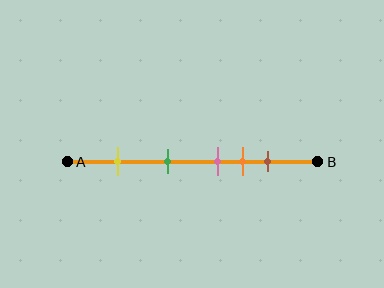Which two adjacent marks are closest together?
The pink and orange marks are the closest adjacent pair.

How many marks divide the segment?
There are 5 marks dividing the segment.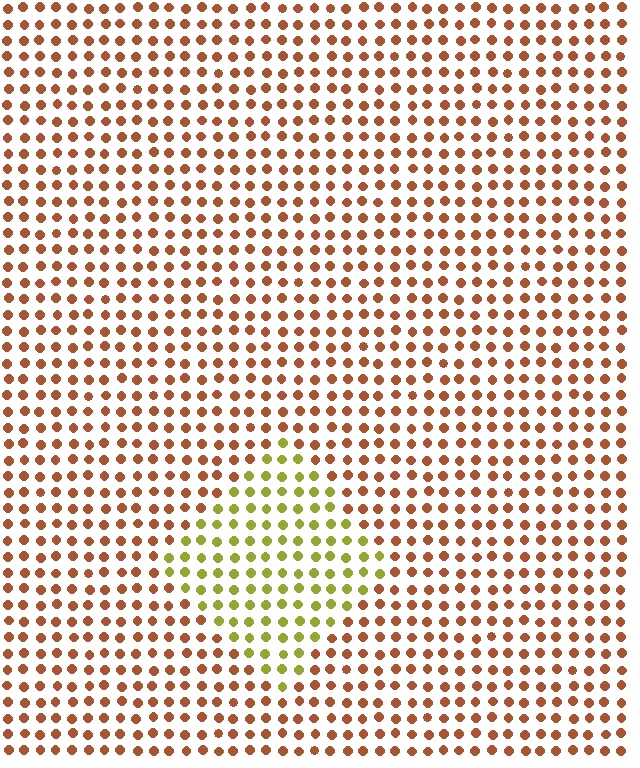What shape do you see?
I see a diamond.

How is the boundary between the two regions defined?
The boundary is defined purely by a slight shift in hue (about 52 degrees). Spacing, size, and orientation are identical on both sides.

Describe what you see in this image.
The image is filled with small brown elements in a uniform arrangement. A diamond-shaped region is visible where the elements are tinted to a slightly different hue, forming a subtle color boundary.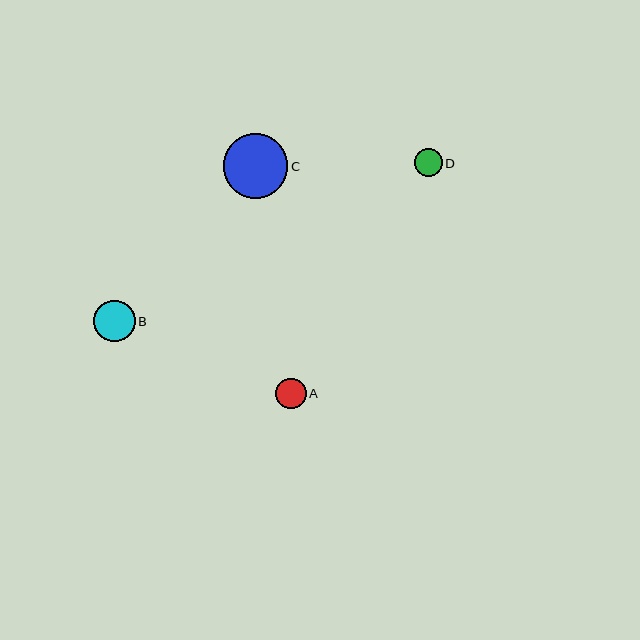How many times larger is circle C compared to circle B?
Circle C is approximately 1.6 times the size of circle B.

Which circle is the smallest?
Circle D is the smallest with a size of approximately 28 pixels.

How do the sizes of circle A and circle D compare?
Circle A and circle D are approximately the same size.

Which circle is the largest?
Circle C is the largest with a size of approximately 64 pixels.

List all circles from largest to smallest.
From largest to smallest: C, B, A, D.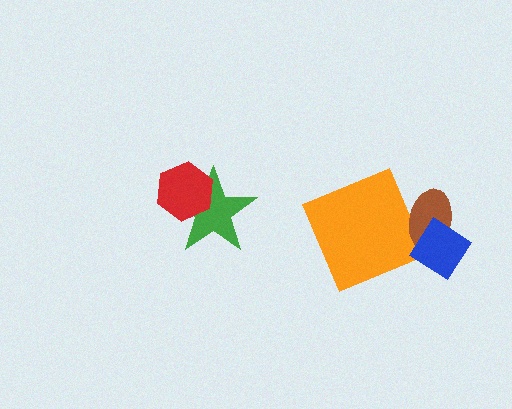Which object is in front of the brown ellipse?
The blue diamond is in front of the brown ellipse.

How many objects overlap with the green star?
1 object overlaps with the green star.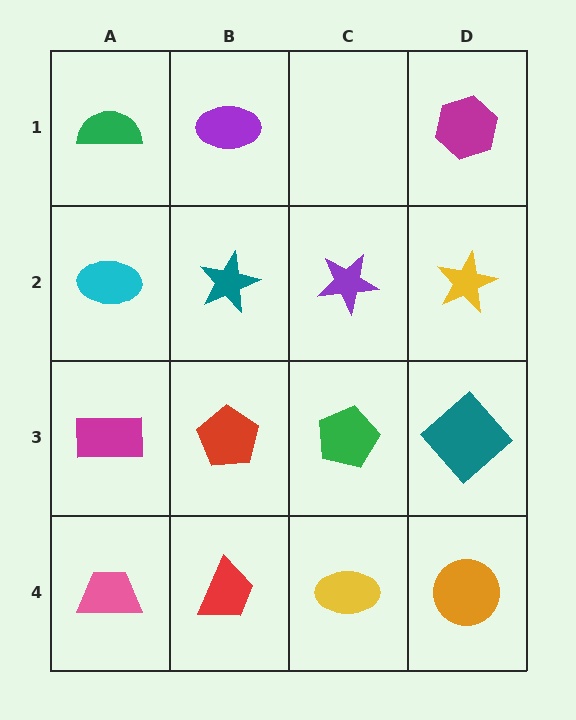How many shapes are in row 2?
4 shapes.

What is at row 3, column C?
A green pentagon.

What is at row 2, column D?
A yellow star.